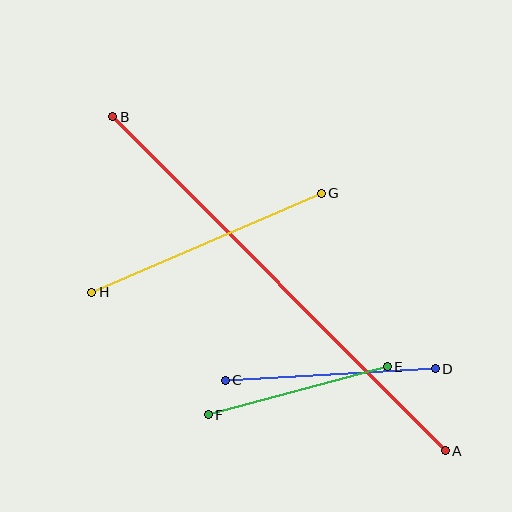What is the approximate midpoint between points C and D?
The midpoint is at approximately (330, 374) pixels.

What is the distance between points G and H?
The distance is approximately 250 pixels.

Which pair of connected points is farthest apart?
Points A and B are farthest apart.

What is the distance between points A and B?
The distance is approximately 471 pixels.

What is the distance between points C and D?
The distance is approximately 210 pixels.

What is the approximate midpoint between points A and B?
The midpoint is at approximately (279, 284) pixels.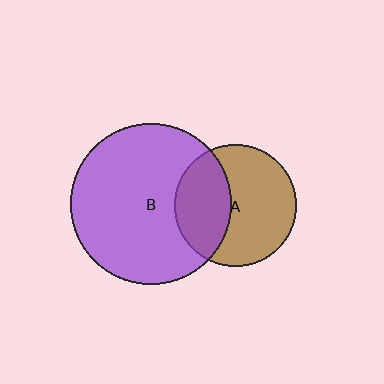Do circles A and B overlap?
Yes.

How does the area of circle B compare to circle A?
Approximately 1.7 times.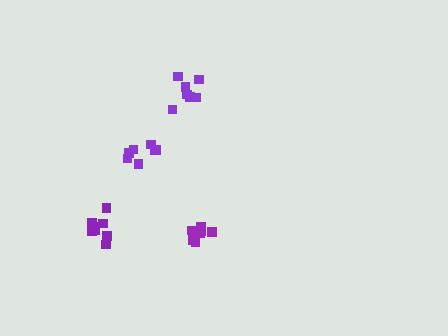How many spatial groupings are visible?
There are 4 spatial groupings.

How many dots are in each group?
Group 1: 7 dots, Group 2: 8 dots, Group 3: 7 dots, Group 4: 7 dots (29 total).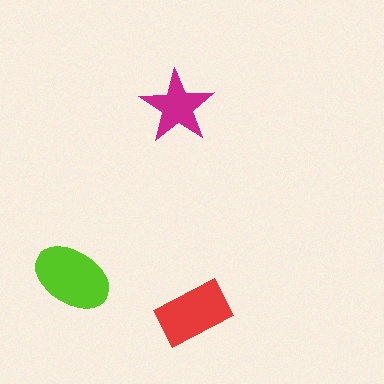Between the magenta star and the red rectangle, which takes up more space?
The red rectangle.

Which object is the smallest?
The magenta star.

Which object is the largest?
The lime ellipse.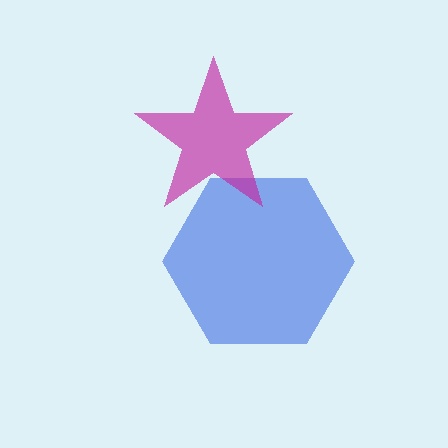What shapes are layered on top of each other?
The layered shapes are: a blue hexagon, a magenta star.